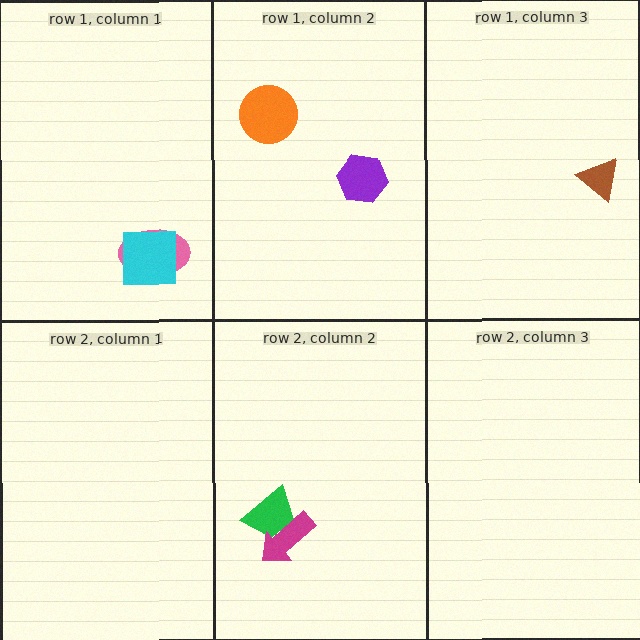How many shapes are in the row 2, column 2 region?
2.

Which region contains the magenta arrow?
The row 2, column 2 region.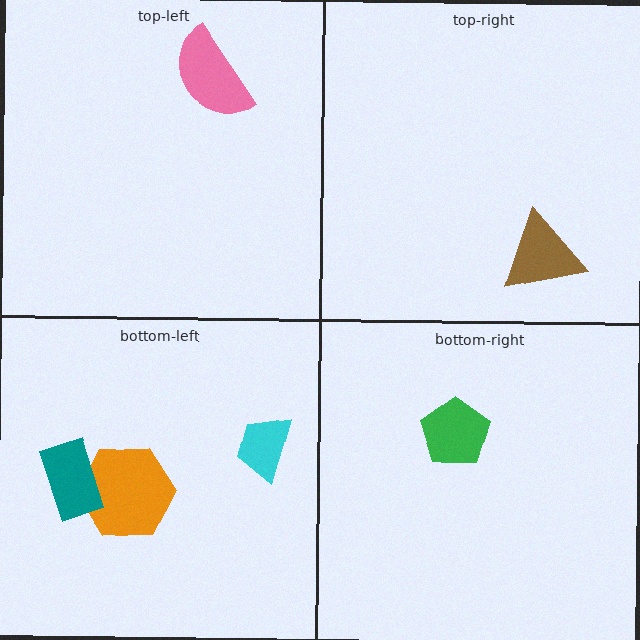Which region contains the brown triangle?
The top-right region.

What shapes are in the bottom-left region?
The orange hexagon, the teal rectangle, the cyan trapezoid.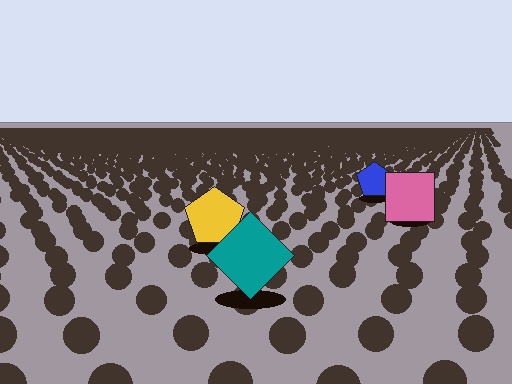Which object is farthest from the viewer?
The blue pentagon is farthest from the viewer. It appears smaller and the ground texture around it is denser.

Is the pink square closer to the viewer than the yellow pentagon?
No. The yellow pentagon is closer — you can tell from the texture gradient: the ground texture is coarser near it.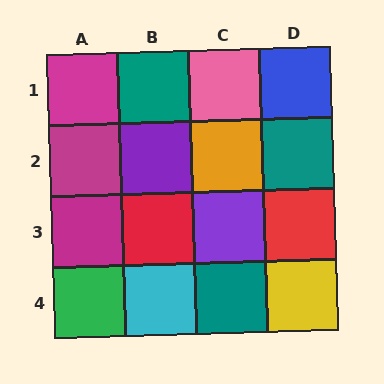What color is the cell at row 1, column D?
Blue.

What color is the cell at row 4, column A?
Green.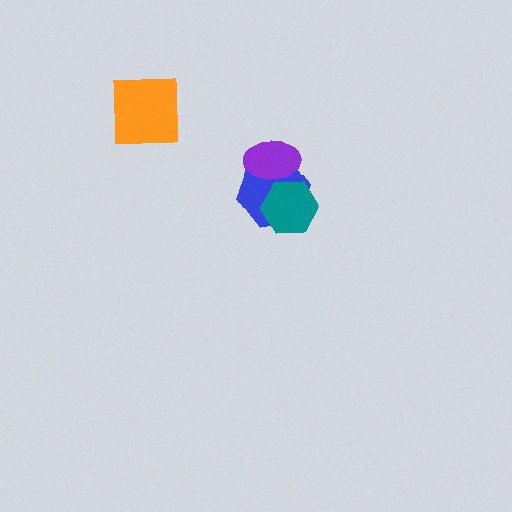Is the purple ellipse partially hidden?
Yes, it is partially covered by another shape.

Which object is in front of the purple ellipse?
The teal hexagon is in front of the purple ellipse.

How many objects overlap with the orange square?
0 objects overlap with the orange square.